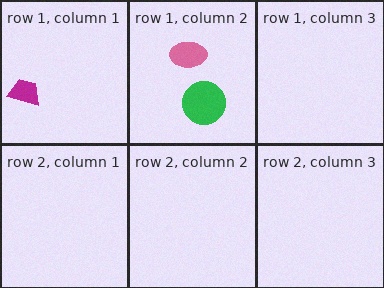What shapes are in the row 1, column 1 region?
The magenta trapezoid.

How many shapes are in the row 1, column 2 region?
2.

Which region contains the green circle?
The row 1, column 2 region.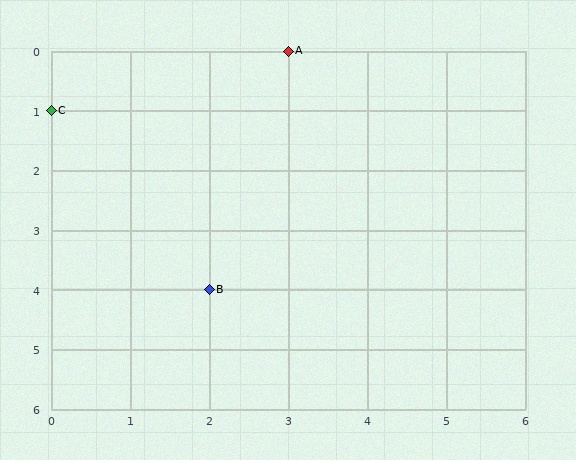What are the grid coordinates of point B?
Point B is at grid coordinates (2, 4).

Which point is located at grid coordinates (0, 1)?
Point C is at (0, 1).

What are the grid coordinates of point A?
Point A is at grid coordinates (3, 0).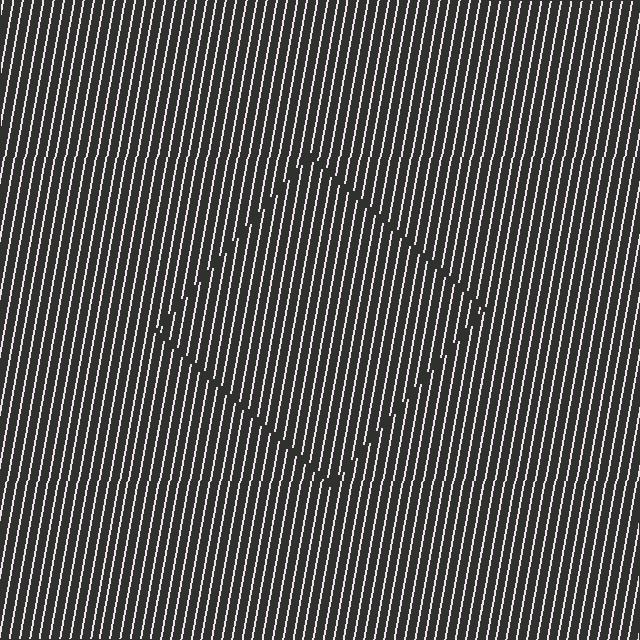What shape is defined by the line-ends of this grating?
An illusory square. The interior of the shape contains the same grating, shifted by half a period — the contour is defined by the phase discontinuity where line-ends from the inner and outer gratings abut.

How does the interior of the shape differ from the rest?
The interior of the shape contains the same grating, shifted by half a period — the contour is defined by the phase discontinuity where line-ends from the inner and outer gratings abut.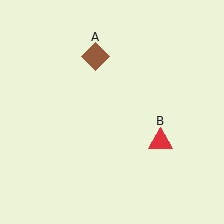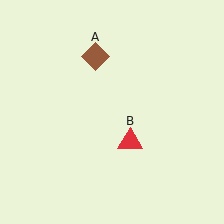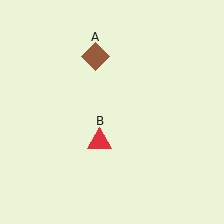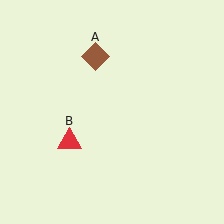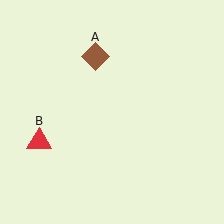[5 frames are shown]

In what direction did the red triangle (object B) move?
The red triangle (object B) moved left.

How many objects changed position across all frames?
1 object changed position: red triangle (object B).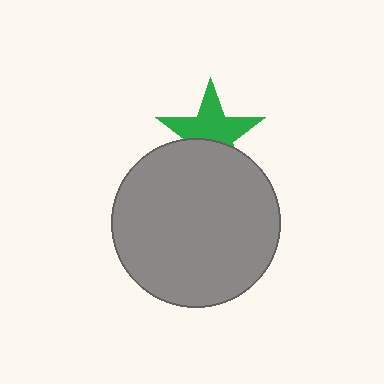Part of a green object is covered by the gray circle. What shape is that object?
It is a star.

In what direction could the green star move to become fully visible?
The green star could move up. That would shift it out from behind the gray circle entirely.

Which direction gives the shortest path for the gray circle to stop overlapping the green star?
Moving down gives the shortest separation.